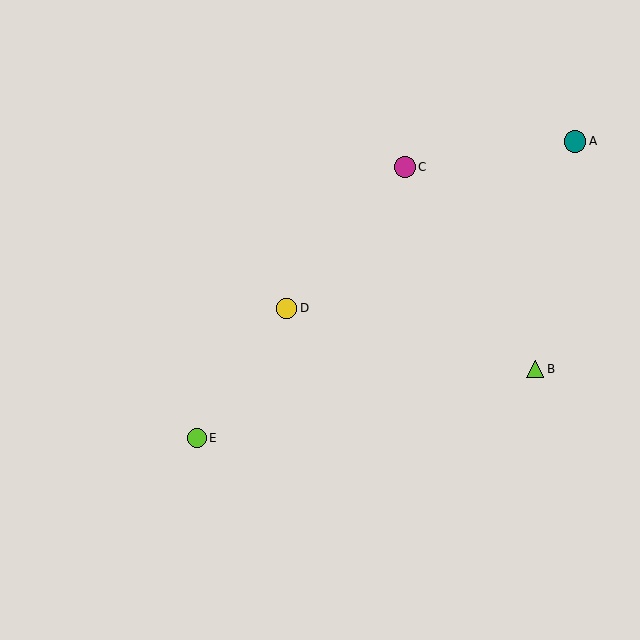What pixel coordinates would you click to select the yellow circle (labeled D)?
Click at (287, 308) to select the yellow circle D.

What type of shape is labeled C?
Shape C is a magenta circle.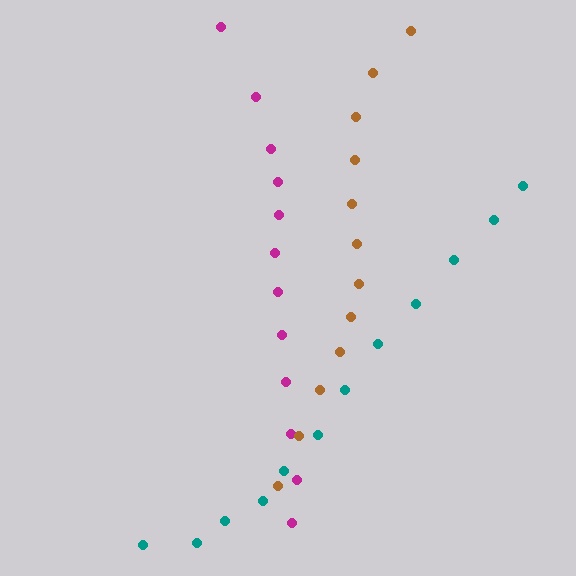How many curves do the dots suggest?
There are 3 distinct paths.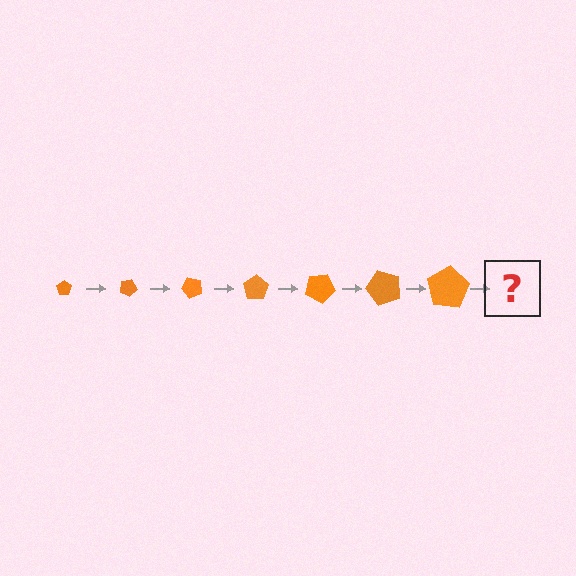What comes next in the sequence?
The next element should be a pentagon, larger than the previous one and rotated 175 degrees from the start.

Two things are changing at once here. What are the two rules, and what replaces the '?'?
The two rules are that the pentagon grows larger each step and it rotates 25 degrees each step. The '?' should be a pentagon, larger than the previous one and rotated 175 degrees from the start.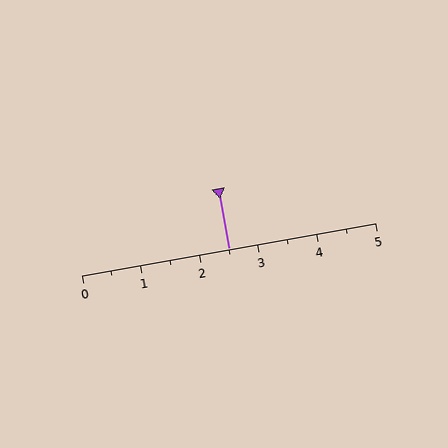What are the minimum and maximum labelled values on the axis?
The axis runs from 0 to 5.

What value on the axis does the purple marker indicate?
The marker indicates approximately 2.5.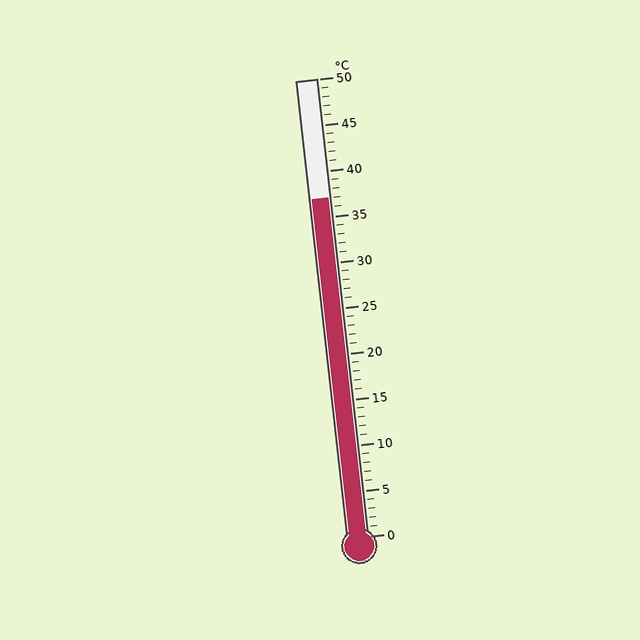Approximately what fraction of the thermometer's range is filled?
The thermometer is filled to approximately 75% of its range.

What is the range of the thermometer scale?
The thermometer scale ranges from 0°C to 50°C.